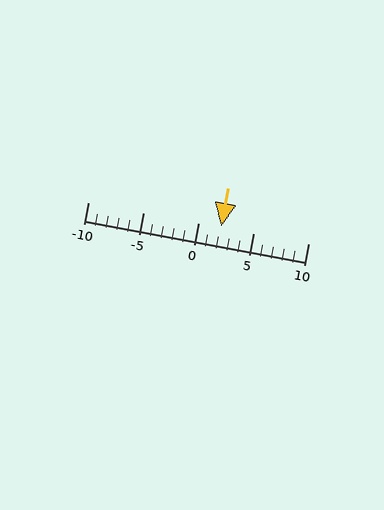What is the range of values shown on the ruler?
The ruler shows values from -10 to 10.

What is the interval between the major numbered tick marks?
The major tick marks are spaced 5 units apart.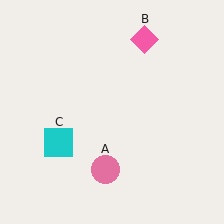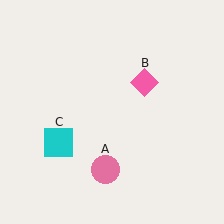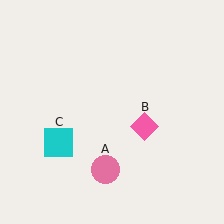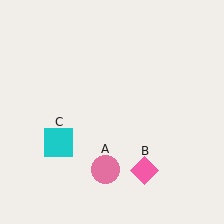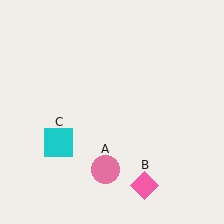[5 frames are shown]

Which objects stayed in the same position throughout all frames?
Pink circle (object A) and cyan square (object C) remained stationary.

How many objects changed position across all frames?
1 object changed position: pink diamond (object B).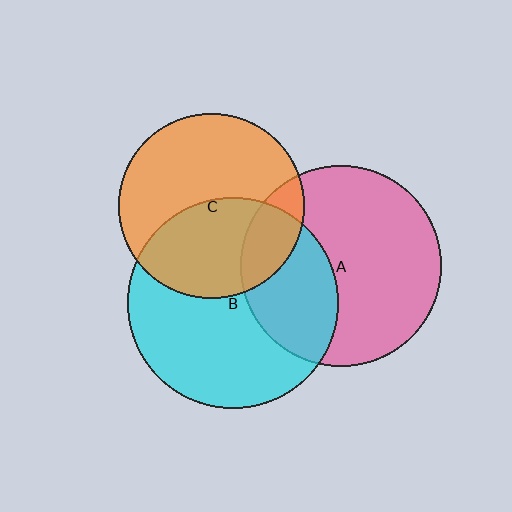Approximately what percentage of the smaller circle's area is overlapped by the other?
Approximately 45%.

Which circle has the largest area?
Circle B (cyan).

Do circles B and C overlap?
Yes.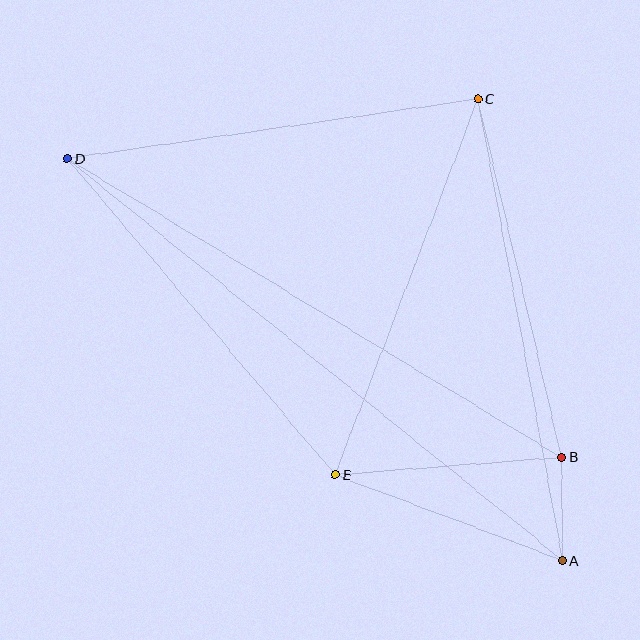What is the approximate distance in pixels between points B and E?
The distance between B and E is approximately 227 pixels.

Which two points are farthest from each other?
Points A and D are farthest from each other.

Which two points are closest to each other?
Points A and B are closest to each other.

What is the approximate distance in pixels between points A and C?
The distance between A and C is approximately 470 pixels.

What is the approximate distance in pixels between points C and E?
The distance between C and E is approximately 402 pixels.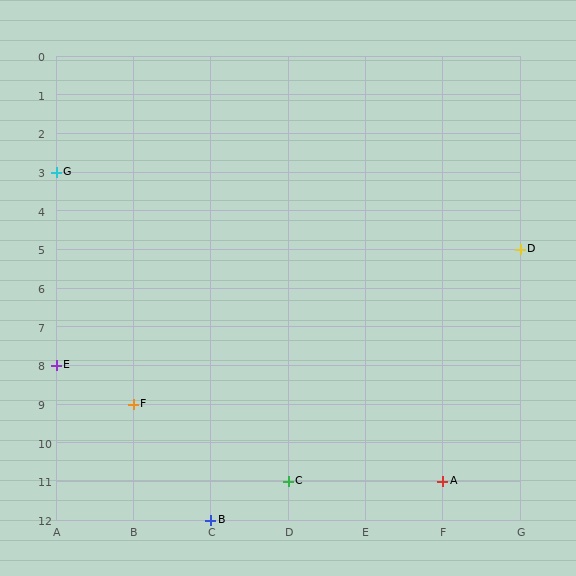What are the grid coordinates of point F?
Point F is at grid coordinates (B, 9).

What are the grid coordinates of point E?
Point E is at grid coordinates (A, 8).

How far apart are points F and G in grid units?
Points F and G are 1 column and 6 rows apart (about 6.1 grid units diagonally).